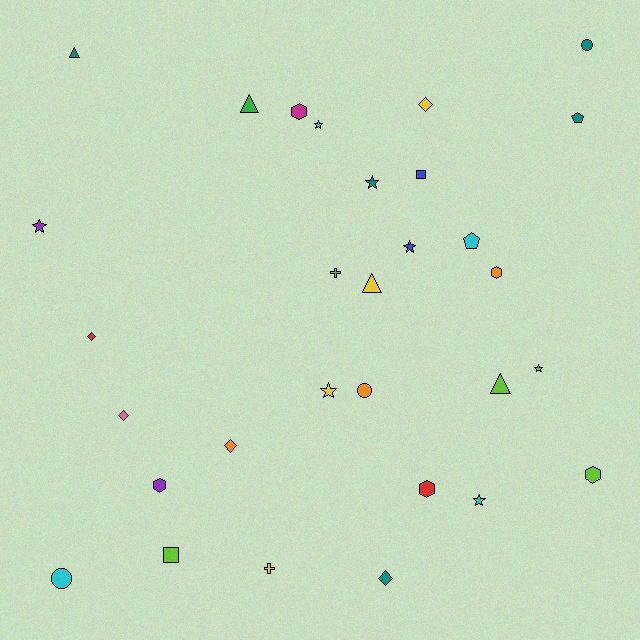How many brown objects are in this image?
There are no brown objects.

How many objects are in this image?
There are 30 objects.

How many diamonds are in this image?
There are 5 diamonds.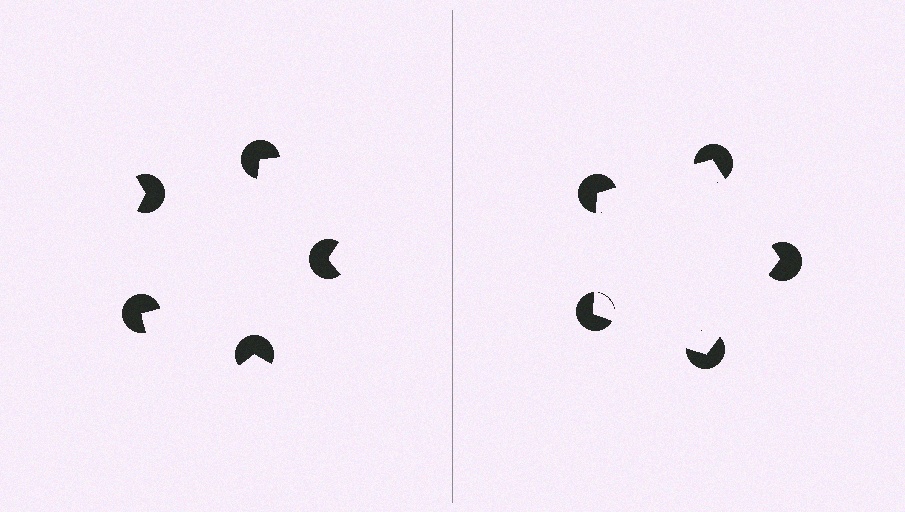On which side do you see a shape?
An illusory pentagon appears on the right side. On the left side the wedge cuts are rotated, so no coherent shape forms.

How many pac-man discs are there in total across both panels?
10 — 5 on each side.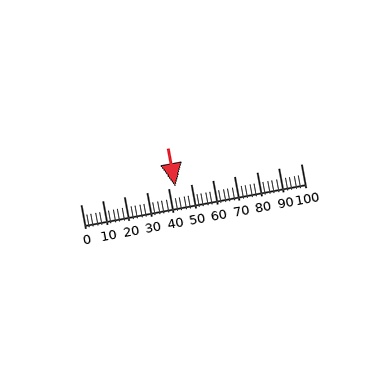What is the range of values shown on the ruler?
The ruler shows values from 0 to 100.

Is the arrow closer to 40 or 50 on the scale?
The arrow is closer to 40.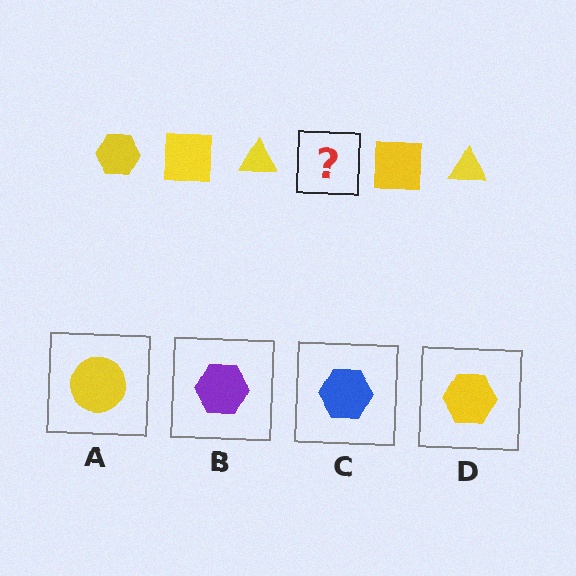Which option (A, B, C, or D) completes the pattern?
D.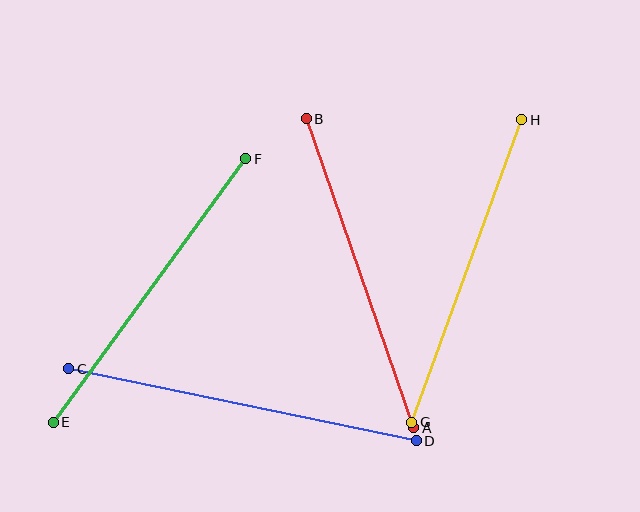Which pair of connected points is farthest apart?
Points C and D are farthest apart.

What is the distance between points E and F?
The distance is approximately 326 pixels.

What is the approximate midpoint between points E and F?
The midpoint is at approximately (149, 291) pixels.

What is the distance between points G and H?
The distance is approximately 322 pixels.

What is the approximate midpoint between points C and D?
The midpoint is at approximately (243, 405) pixels.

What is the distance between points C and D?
The distance is approximately 355 pixels.